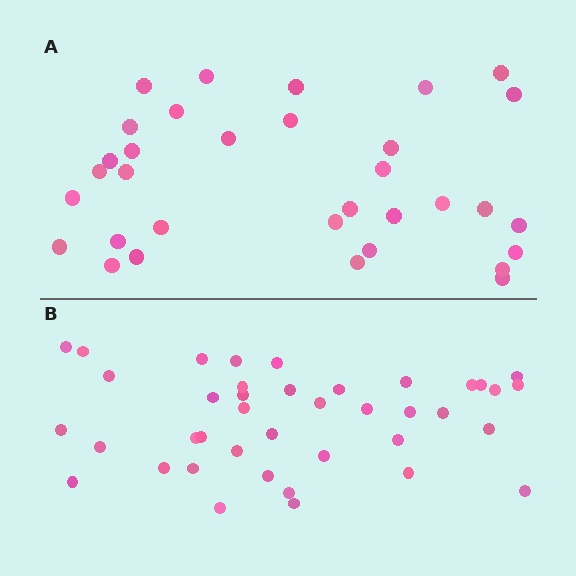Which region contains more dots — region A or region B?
Region B (the bottom region) has more dots.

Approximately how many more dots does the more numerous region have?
Region B has roughly 8 or so more dots than region A.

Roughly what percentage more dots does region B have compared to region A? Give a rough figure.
About 20% more.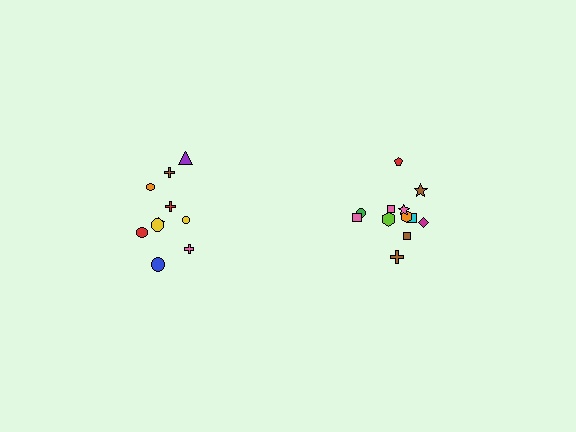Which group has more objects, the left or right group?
The right group.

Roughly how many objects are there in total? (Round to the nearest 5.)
Roughly 20 objects in total.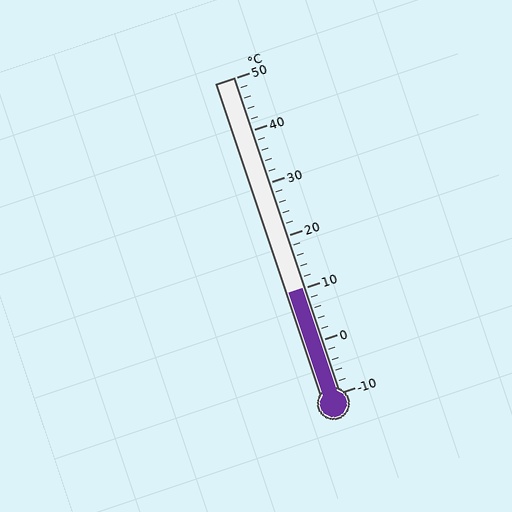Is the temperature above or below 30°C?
The temperature is below 30°C.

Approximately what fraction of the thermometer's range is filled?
The thermometer is filled to approximately 35% of its range.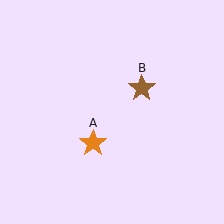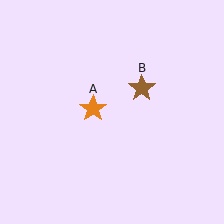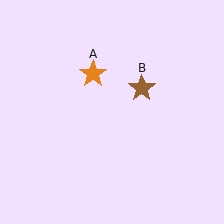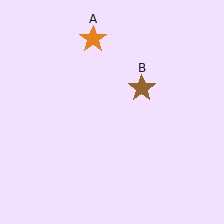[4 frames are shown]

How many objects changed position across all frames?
1 object changed position: orange star (object A).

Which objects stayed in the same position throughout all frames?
Brown star (object B) remained stationary.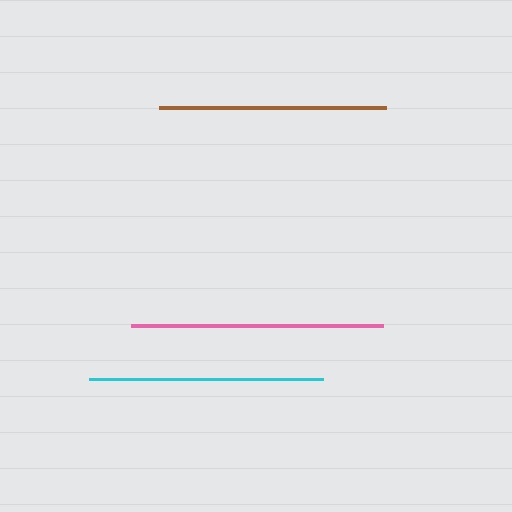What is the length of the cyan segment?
The cyan segment is approximately 234 pixels long.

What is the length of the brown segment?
The brown segment is approximately 227 pixels long.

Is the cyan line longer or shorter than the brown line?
The cyan line is longer than the brown line.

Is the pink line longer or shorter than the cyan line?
The pink line is longer than the cyan line.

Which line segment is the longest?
The pink line is the longest at approximately 252 pixels.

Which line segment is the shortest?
The brown line is the shortest at approximately 227 pixels.